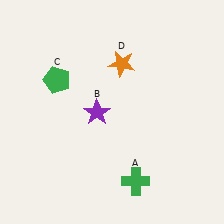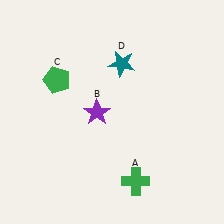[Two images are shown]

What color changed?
The star (D) changed from orange in Image 1 to teal in Image 2.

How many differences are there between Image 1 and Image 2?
There is 1 difference between the two images.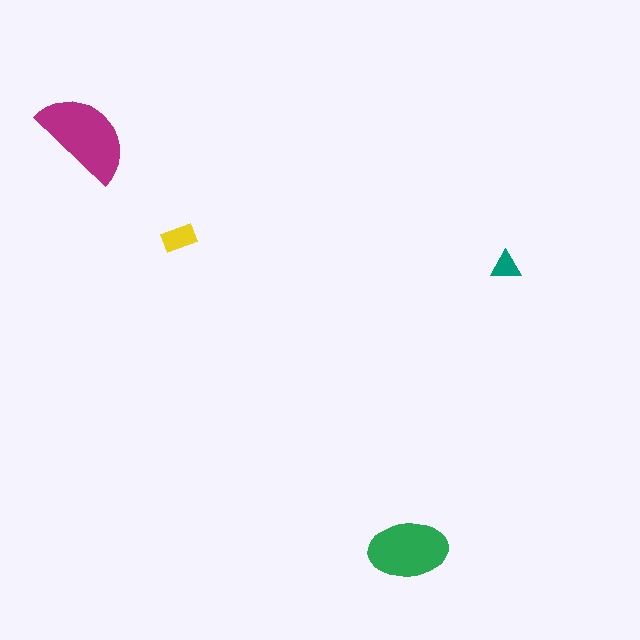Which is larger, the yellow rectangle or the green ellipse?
The green ellipse.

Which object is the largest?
The magenta semicircle.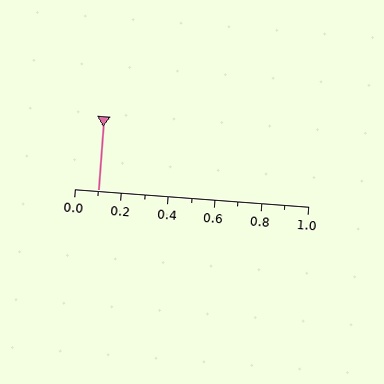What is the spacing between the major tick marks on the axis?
The major ticks are spaced 0.2 apart.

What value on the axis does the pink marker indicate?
The marker indicates approximately 0.1.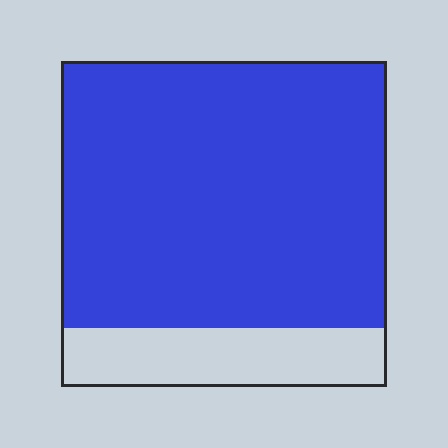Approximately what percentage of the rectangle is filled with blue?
Approximately 80%.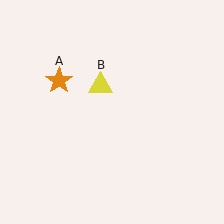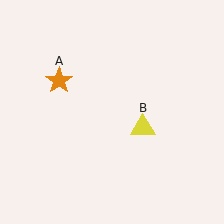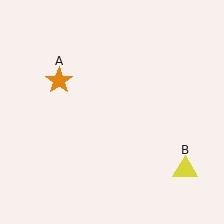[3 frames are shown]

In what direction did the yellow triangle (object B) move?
The yellow triangle (object B) moved down and to the right.